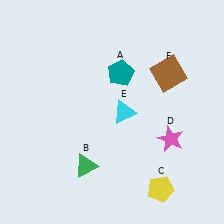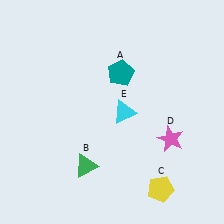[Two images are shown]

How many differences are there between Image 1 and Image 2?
There is 1 difference between the two images.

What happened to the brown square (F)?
The brown square (F) was removed in Image 2. It was in the top-right area of Image 1.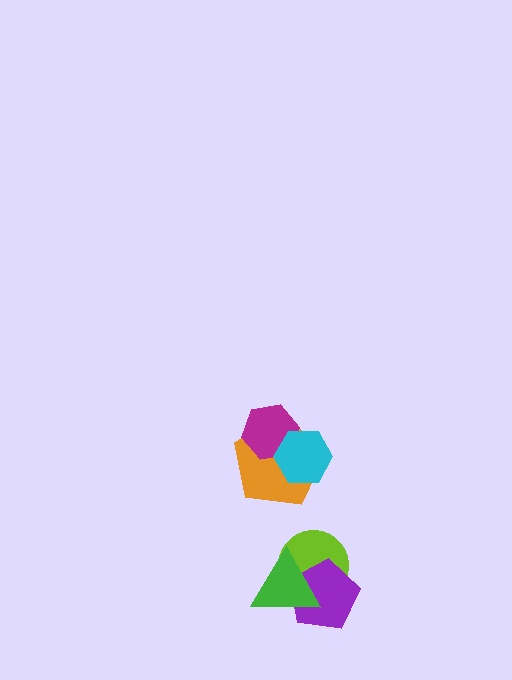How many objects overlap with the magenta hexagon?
2 objects overlap with the magenta hexagon.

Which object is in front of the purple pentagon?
The green triangle is in front of the purple pentagon.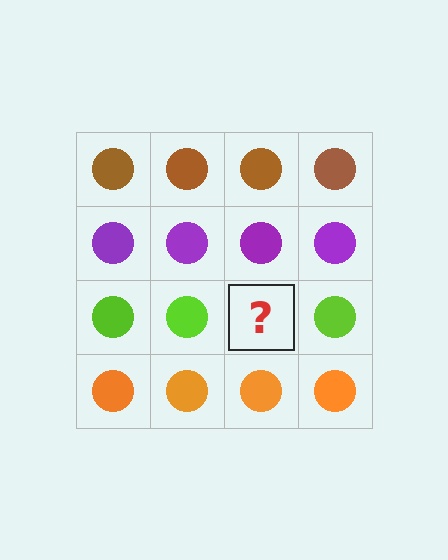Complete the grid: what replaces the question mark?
The question mark should be replaced with a lime circle.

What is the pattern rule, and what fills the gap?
The rule is that each row has a consistent color. The gap should be filled with a lime circle.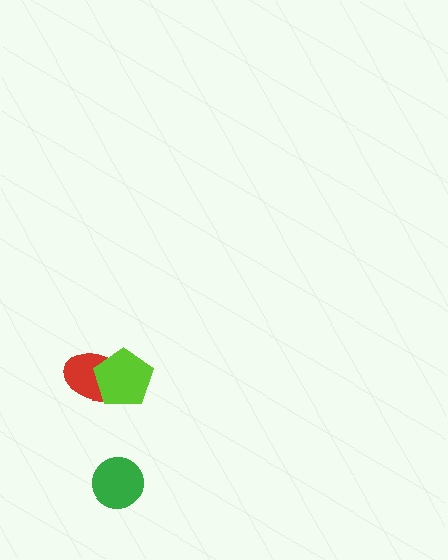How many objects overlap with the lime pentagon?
1 object overlaps with the lime pentagon.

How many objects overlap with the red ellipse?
1 object overlaps with the red ellipse.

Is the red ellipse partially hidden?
Yes, it is partially covered by another shape.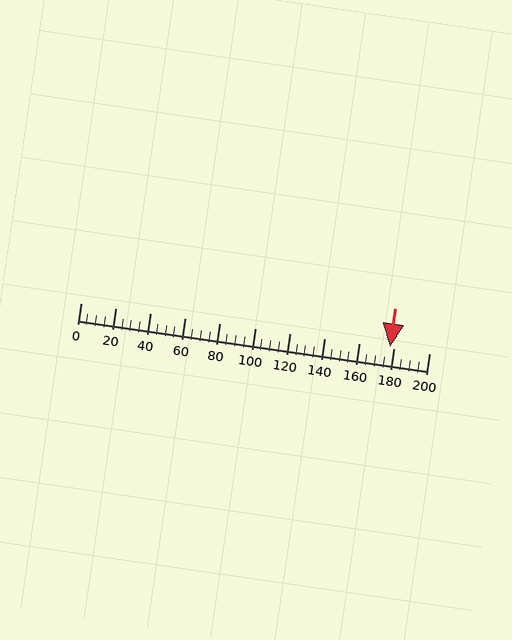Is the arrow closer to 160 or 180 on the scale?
The arrow is closer to 180.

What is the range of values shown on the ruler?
The ruler shows values from 0 to 200.